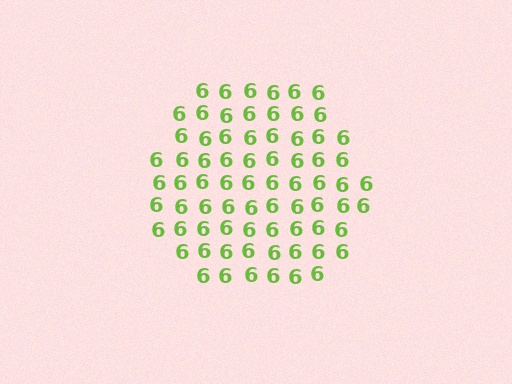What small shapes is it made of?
It is made of small digit 6's.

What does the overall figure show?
The overall figure shows a hexagon.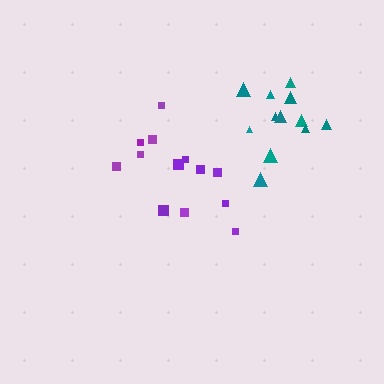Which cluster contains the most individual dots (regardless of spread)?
Purple (13).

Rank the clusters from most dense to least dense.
teal, purple.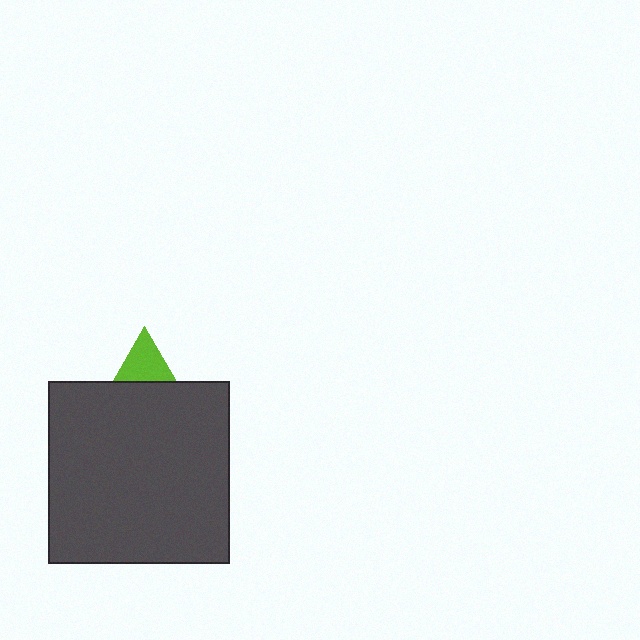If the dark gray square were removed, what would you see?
You would see the complete lime triangle.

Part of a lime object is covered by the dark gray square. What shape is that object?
It is a triangle.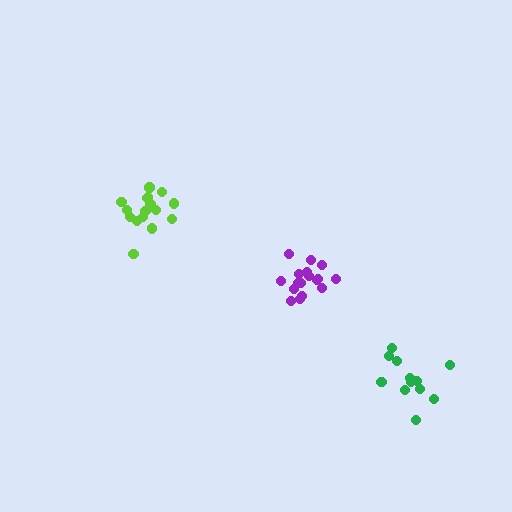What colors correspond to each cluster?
The clusters are colored: purple, lime, green.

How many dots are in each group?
Group 1: 17 dots, Group 2: 17 dots, Group 3: 12 dots (46 total).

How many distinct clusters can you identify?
There are 3 distinct clusters.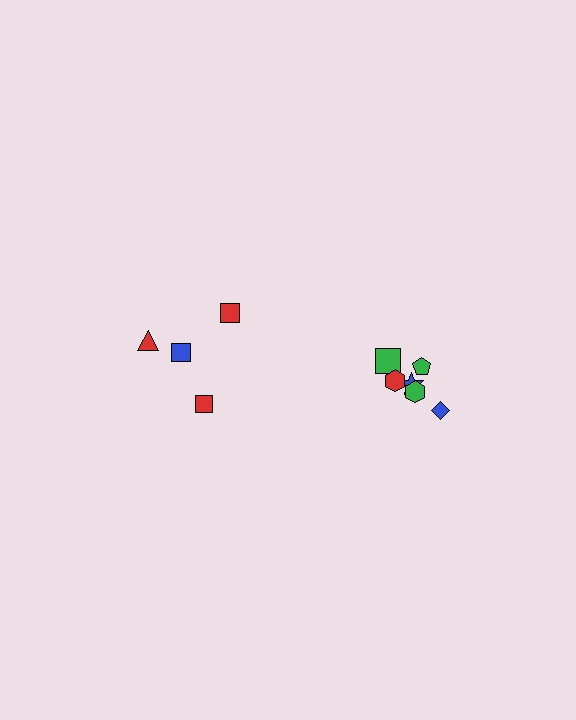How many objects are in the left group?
There are 4 objects.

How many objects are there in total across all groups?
There are 10 objects.